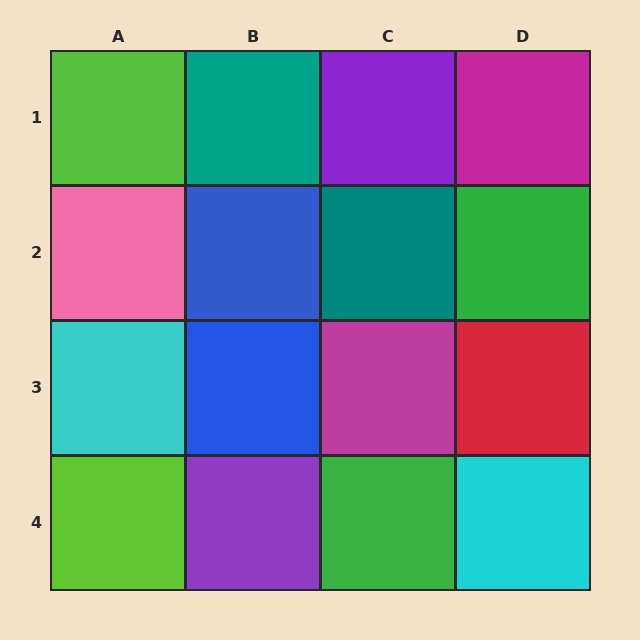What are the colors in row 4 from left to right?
Lime, purple, green, cyan.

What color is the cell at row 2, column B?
Blue.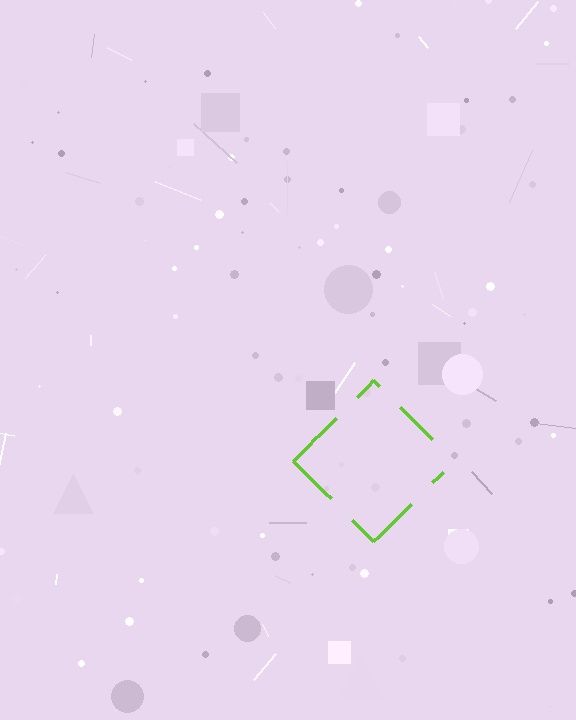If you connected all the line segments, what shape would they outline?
They would outline a diamond.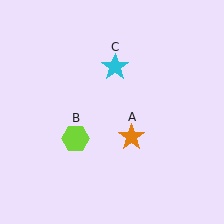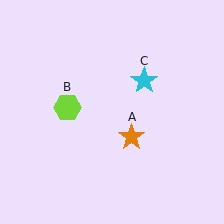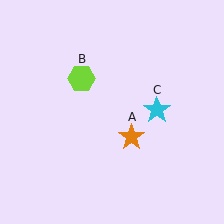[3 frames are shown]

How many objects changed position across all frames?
2 objects changed position: lime hexagon (object B), cyan star (object C).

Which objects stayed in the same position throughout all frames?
Orange star (object A) remained stationary.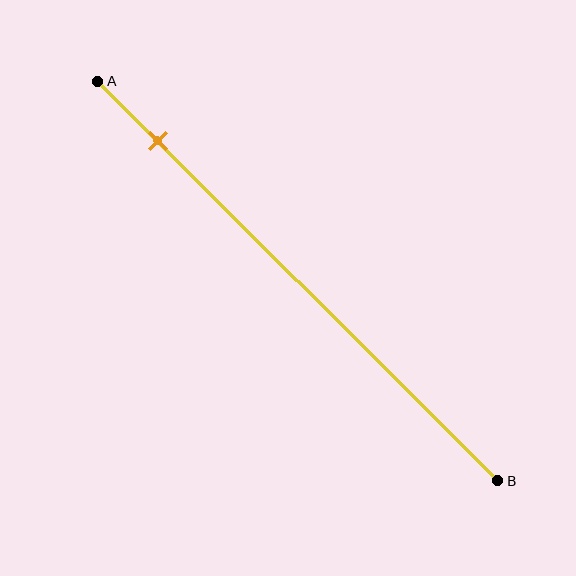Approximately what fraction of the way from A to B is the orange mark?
The orange mark is approximately 15% of the way from A to B.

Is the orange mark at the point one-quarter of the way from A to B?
No, the mark is at about 15% from A, not at the 25% one-quarter point.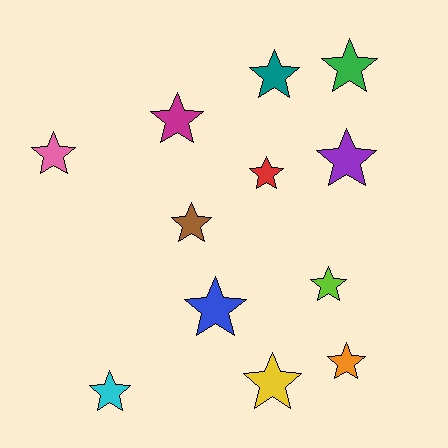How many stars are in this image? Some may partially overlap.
There are 12 stars.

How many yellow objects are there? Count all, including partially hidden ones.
There is 1 yellow object.